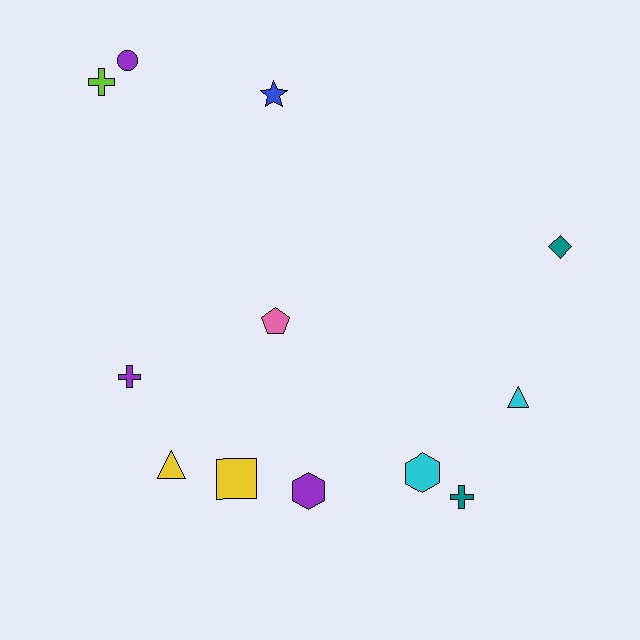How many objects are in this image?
There are 12 objects.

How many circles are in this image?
There is 1 circle.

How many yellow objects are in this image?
There are 2 yellow objects.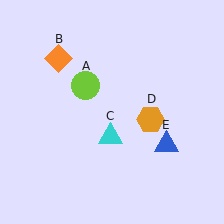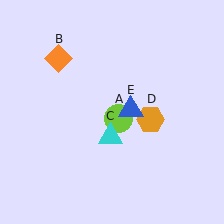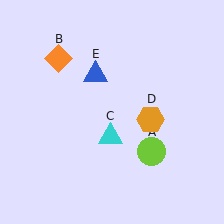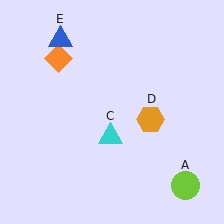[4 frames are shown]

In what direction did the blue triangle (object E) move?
The blue triangle (object E) moved up and to the left.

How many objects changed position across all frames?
2 objects changed position: lime circle (object A), blue triangle (object E).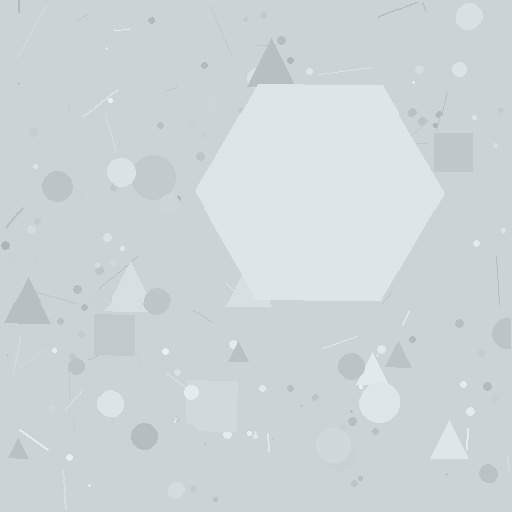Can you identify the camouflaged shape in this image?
The camouflaged shape is a hexagon.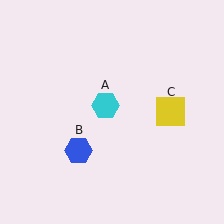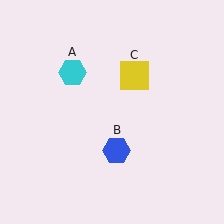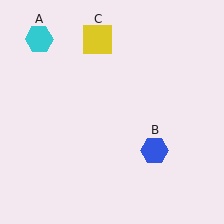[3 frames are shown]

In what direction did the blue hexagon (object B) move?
The blue hexagon (object B) moved right.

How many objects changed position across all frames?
3 objects changed position: cyan hexagon (object A), blue hexagon (object B), yellow square (object C).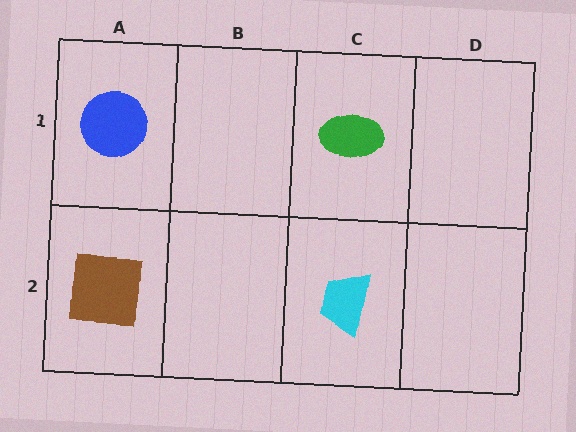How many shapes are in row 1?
2 shapes.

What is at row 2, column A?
A brown square.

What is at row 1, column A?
A blue circle.